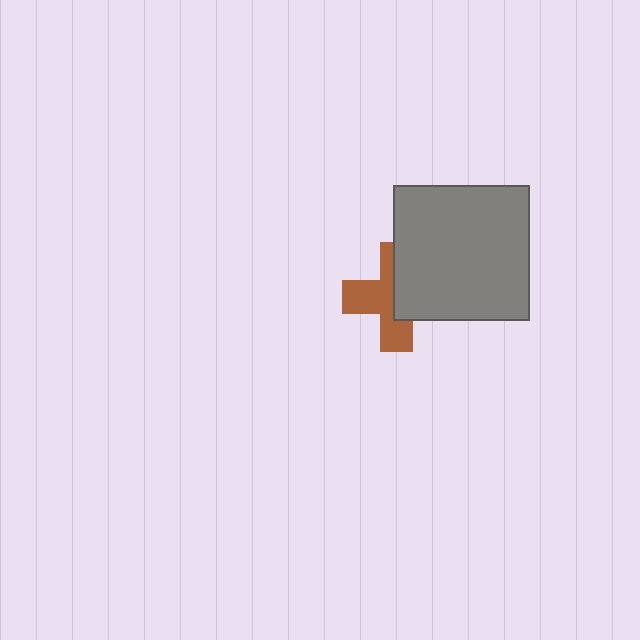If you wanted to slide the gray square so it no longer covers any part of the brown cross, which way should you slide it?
Slide it right — that is the most direct way to separate the two shapes.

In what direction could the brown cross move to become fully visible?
The brown cross could move left. That would shift it out from behind the gray square entirely.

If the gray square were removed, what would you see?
You would see the complete brown cross.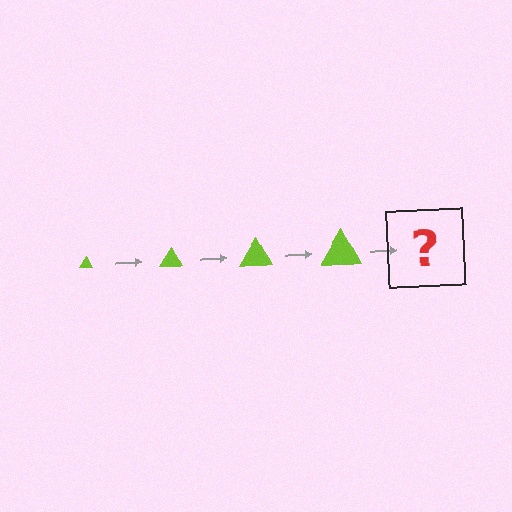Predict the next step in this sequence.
The next step is a lime triangle, larger than the previous one.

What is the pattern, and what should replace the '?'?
The pattern is that the triangle gets progressively larger each step. The '?' should be a lime triangle, larger than the previous one.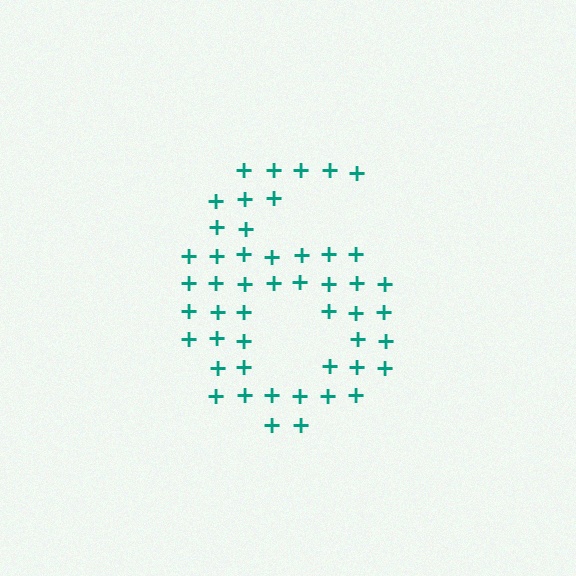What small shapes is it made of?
It is made of small plus signs.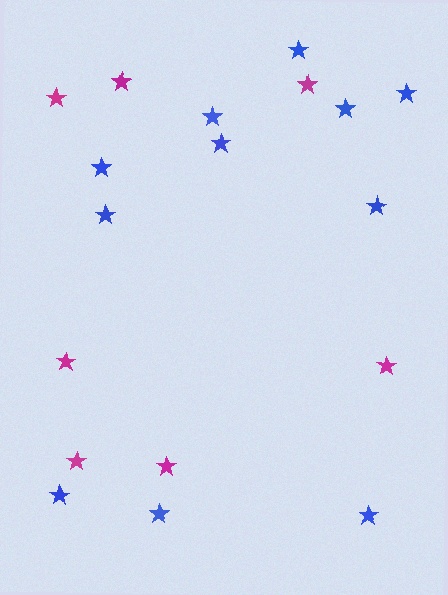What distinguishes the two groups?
There are 2 groups: one group of magenta stars (7) and one group of blue stars (11).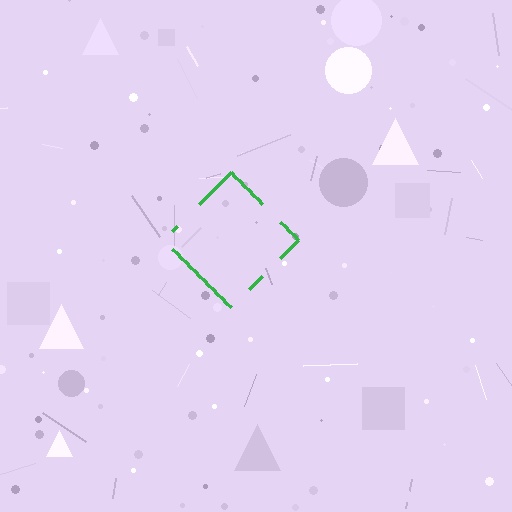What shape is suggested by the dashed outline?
The dashed outline suggests a diamond.